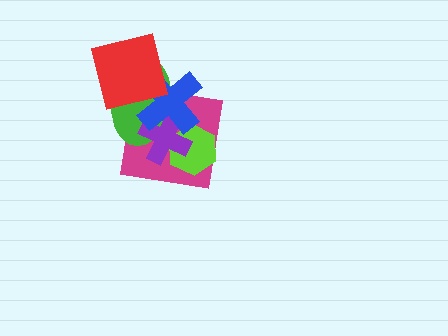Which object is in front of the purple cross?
The blue cross is in front of the purple cross.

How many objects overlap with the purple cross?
4 objects overlap with the purple cross.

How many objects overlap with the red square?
2 objects overlap with the red square.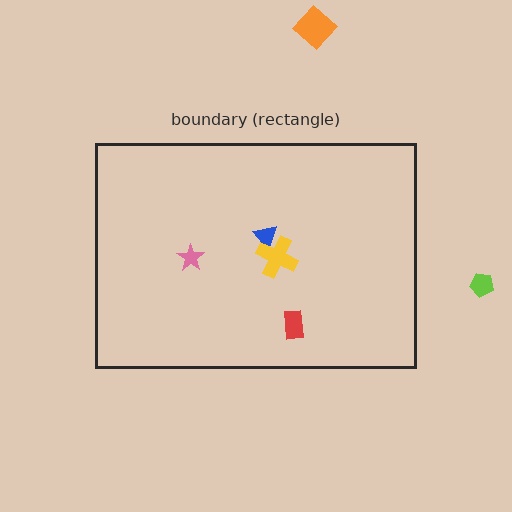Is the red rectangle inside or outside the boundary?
Inside.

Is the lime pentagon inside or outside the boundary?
Outside.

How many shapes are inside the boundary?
4 inside, 2 outside.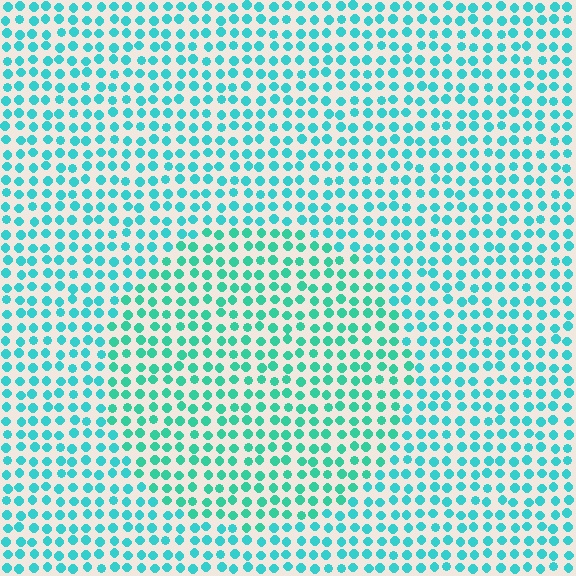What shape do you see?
I see a circle.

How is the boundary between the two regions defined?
The boundary is defined purely by a slight shift in hue (about 19 degrees). Spacing, size, and orientation are identical on both sides.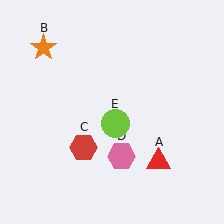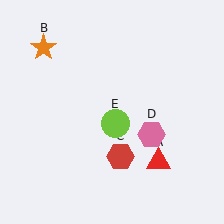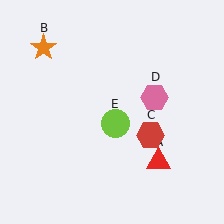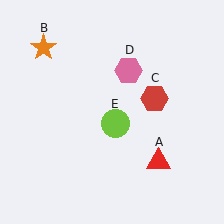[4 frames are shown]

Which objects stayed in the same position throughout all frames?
Red triangle (object A) and orange star (object B) and lime circle (object E) remained stationary.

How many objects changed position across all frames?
2 objects changed position: red hexagon (object C), pink hexagon (object D).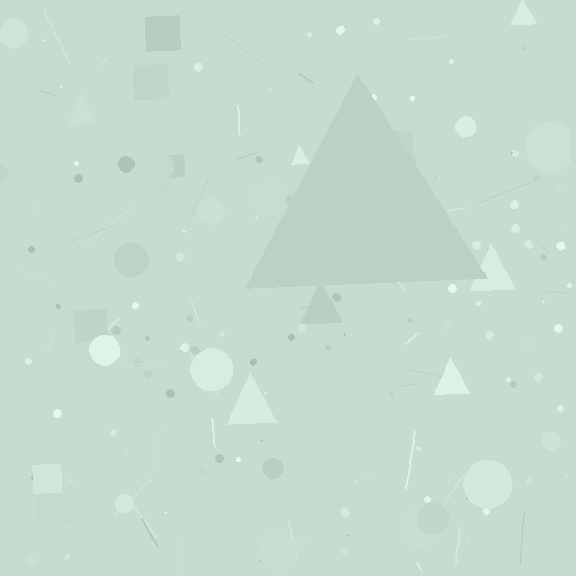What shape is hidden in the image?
A triangle is hidden in the image.